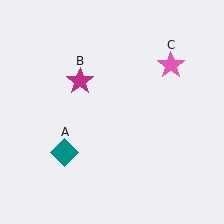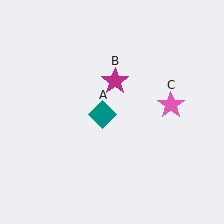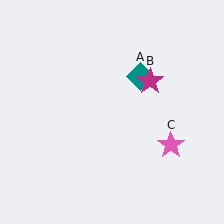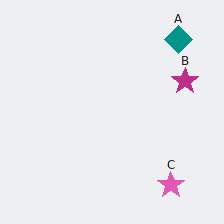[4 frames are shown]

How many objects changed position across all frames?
3 objects changed position: teal diamond (object A), magenta star (object B), pink star (object C).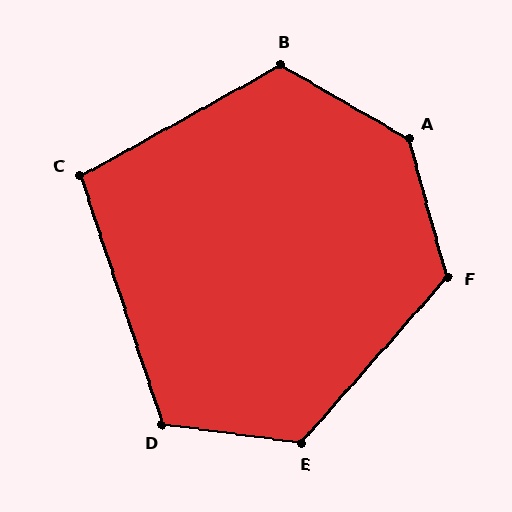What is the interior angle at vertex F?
Approximately 123 degrees (obtuse).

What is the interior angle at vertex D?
Approximately 116 degrees (obtuse).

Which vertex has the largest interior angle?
A, at approximately 135 degrees.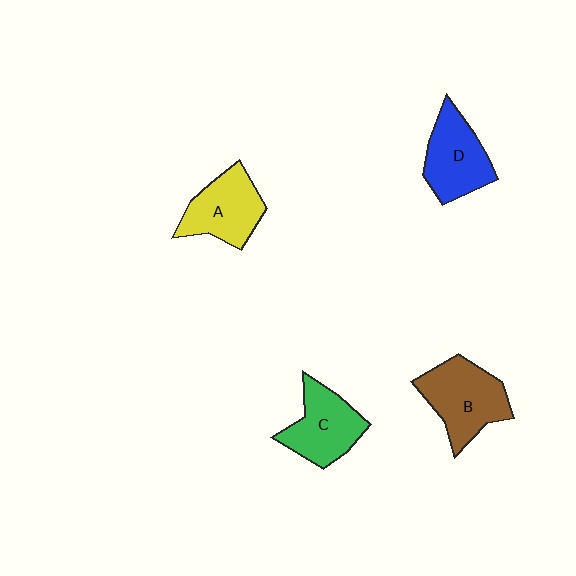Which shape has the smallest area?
Shape A (yellow).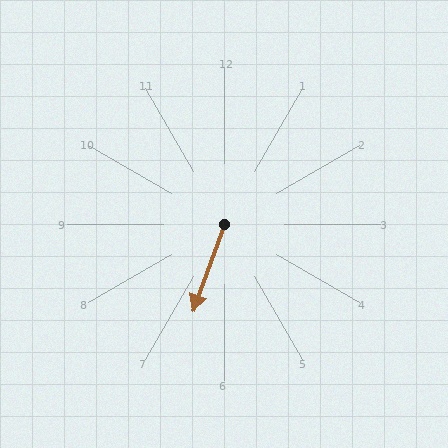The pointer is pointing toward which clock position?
Roughly 7 o'clock.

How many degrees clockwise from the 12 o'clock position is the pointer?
Approximately 200 degrees.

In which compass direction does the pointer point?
South.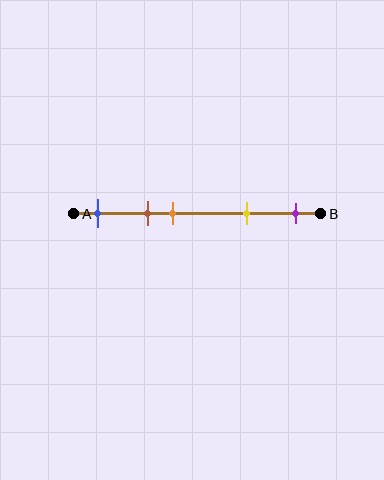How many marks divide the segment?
There are 5 marks dividing the segment.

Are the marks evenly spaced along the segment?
No, the marks are not evenly spaced.